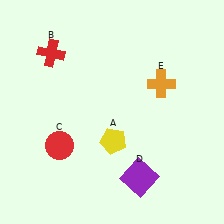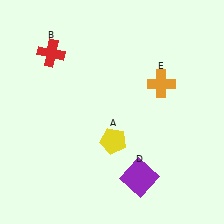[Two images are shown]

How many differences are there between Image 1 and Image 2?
There is 1 difference between the two images.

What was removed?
The red circle (C) was removed in Image 2.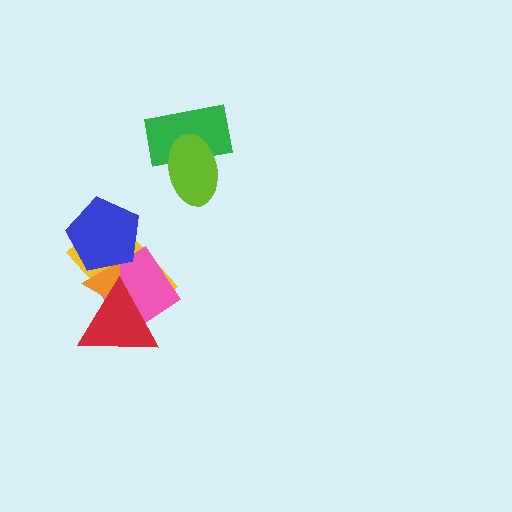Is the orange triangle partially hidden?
Yes, it is partially covered by another shape.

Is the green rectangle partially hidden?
Yes, it is partially covered by another shape.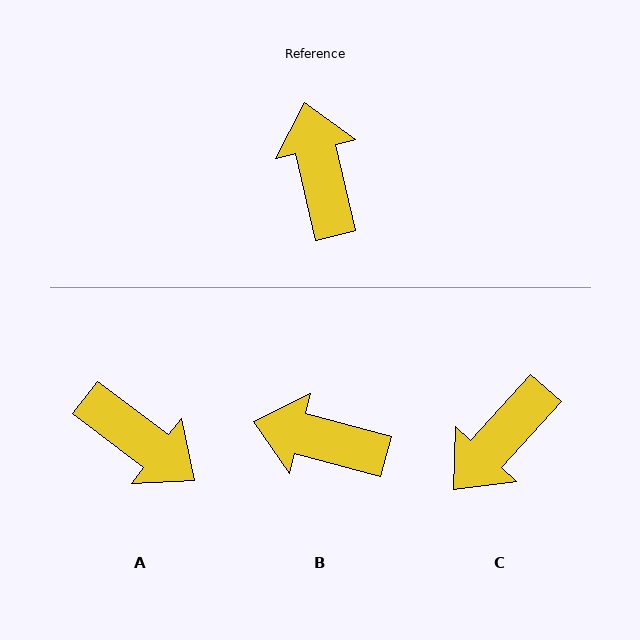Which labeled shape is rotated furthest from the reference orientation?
A, about 140 degrees away.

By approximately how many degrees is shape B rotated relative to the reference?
Approximately 62 degrees counter-clockwise.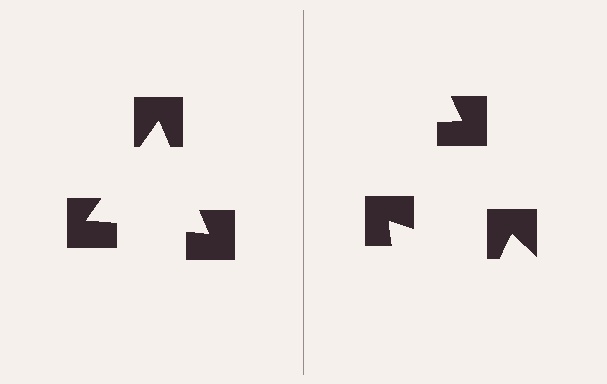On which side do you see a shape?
An illusory triangle appears on the left side. On the right side the wedge cuts are rotated, so no coherent shape forms.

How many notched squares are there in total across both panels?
6 — 3 on each side.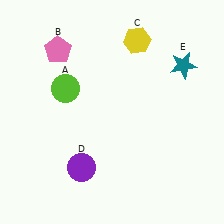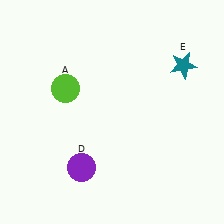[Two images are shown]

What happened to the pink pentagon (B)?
The pink pentagon (B) was removed in Image 2. It was in the top-left area of Image 1.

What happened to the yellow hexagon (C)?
The yellow hexagon (C) was removed in Image 2. It was in the top-right area of Image 1.